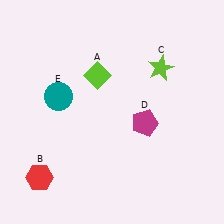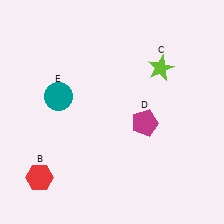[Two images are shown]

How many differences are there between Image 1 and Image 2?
There is 1 difference between the two images.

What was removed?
The lime diamond (A) was removed in Image 2.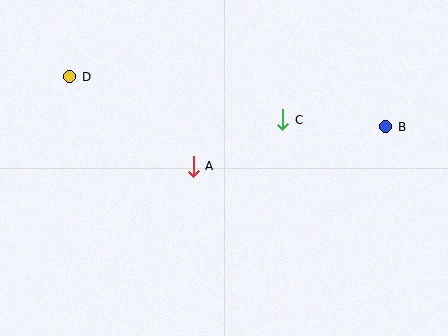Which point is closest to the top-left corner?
Point D is closest to the top-left corner.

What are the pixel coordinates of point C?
Point C is at (283, 120).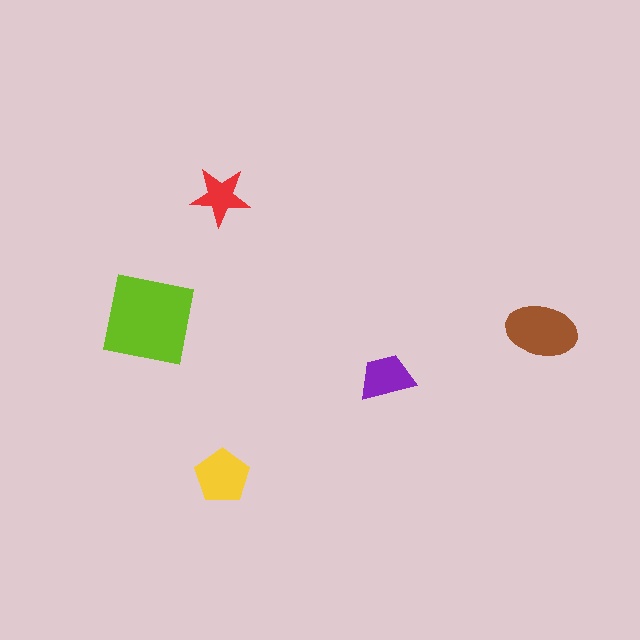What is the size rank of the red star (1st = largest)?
5th.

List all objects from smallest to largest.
The red star, the purple trapezoid, the yellow pentagon, the brown ellipse, the lime square.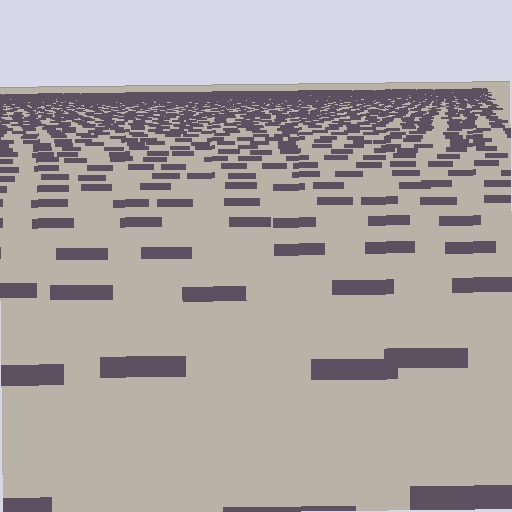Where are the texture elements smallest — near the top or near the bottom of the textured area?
Near the top.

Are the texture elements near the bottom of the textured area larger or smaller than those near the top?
Larger. Near the bottom, elements are closer to the viewer and appear at a bigger on-screen size.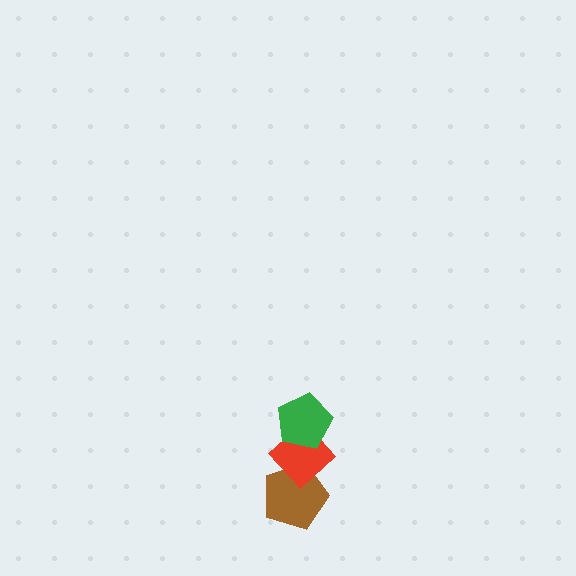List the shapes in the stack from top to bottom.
From top to bottom: the green pentagon, the red diamond, the brown pentagon.